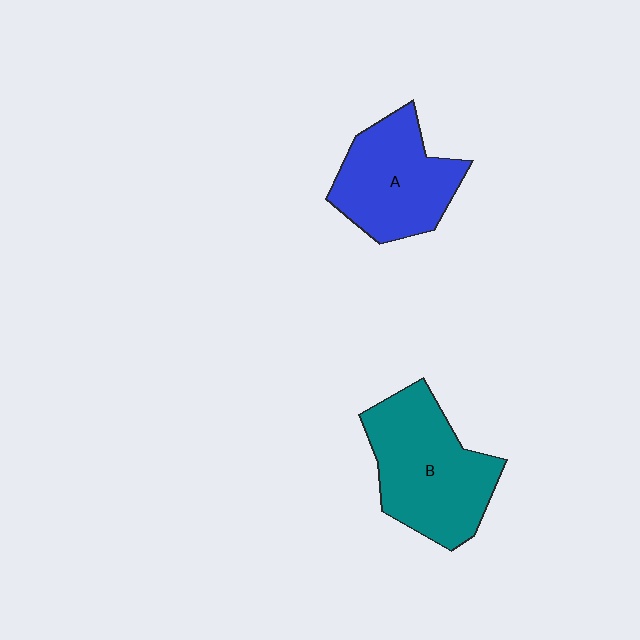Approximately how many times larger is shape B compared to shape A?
Approximately 1.2 times.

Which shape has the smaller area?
Shape A (blue).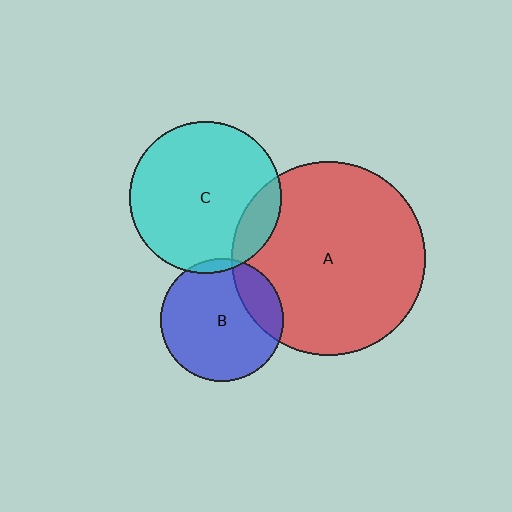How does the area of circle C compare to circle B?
Approximately 1.5 times.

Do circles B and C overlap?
Yes.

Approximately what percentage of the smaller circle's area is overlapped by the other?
Approximately 5%.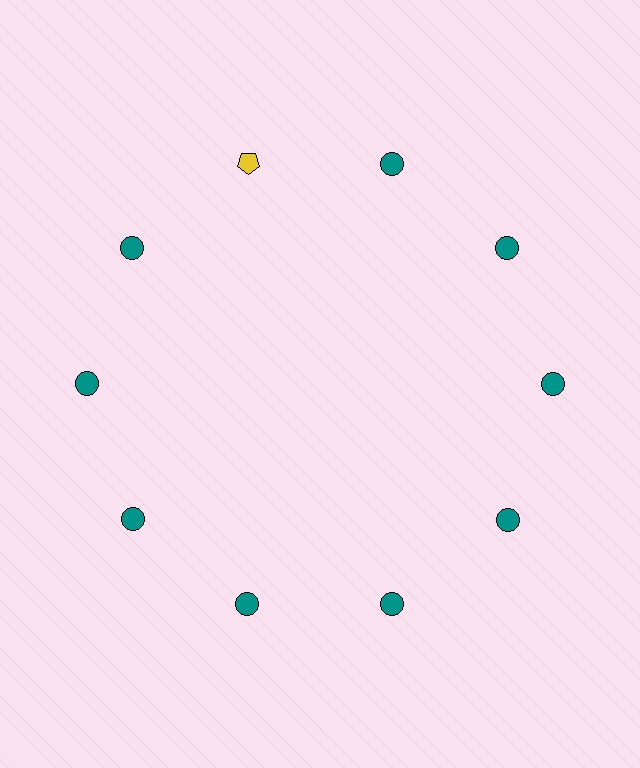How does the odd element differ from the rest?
It differs in both color (yellow instead of teal) and shape (pentagon instead of circle).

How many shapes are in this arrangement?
There are 10 shapes arranged in a ring pattern.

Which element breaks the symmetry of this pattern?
The yellow pentagon at roughly the 11 o'clock position breaks the symmetry. All other shapes are teal circles.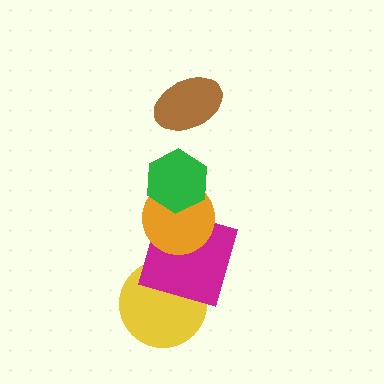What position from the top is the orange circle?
The orange circle is 3rd from the top.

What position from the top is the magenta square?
The magenta square is 4th from the top.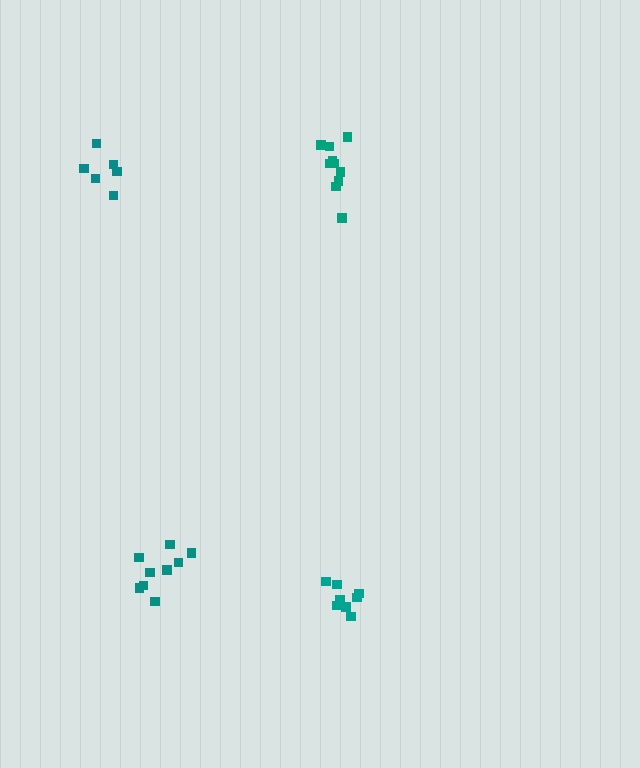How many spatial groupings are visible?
There are 4 spatial groupings.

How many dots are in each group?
Group 1: 10 dots, Group 2: 6 dots, Group 3: 9 dots, Group 4: 8 dots (33 total).